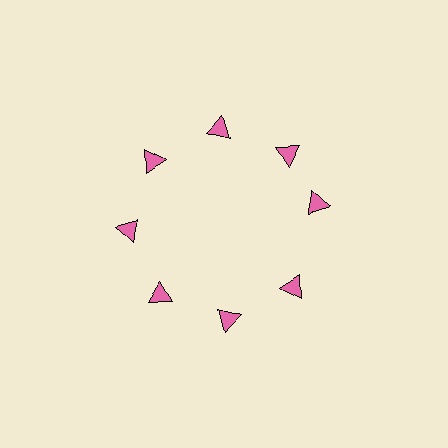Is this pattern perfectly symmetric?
No. The 8 pink triangles are arranged in a ring, but one element near the 3 o'clock position is rotated out of alignment along the ring, breaking the 8-fold rotational symmetry.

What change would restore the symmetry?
The symmetry would be restored by rotating it back into even spacing with its neighbors so that all 8 triangles sit at equal angles and equal distance from the center.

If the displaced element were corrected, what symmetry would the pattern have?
It would have 8-fold rotational symmetry — the pattern would map onto itself every 45 degrees.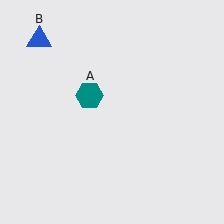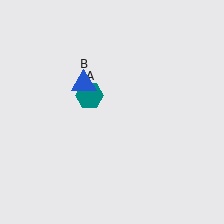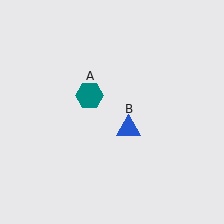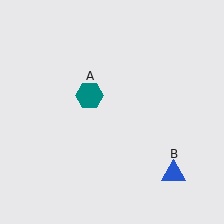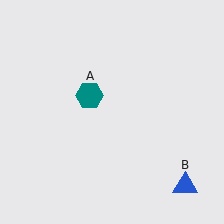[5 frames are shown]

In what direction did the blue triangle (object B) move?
The blue triangle (object B) moved down and to the right.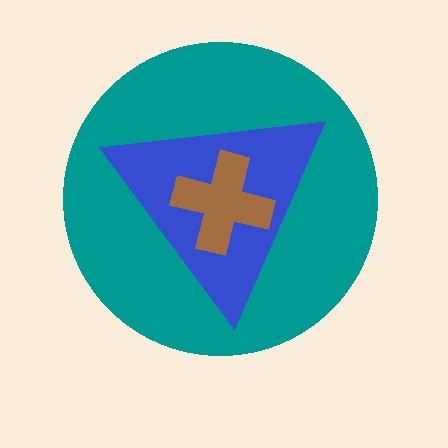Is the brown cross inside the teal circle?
Yes.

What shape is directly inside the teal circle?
The blue triangle.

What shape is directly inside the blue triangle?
The brown cross.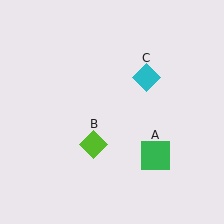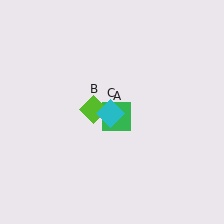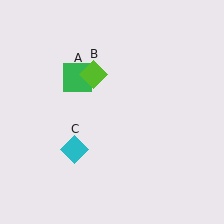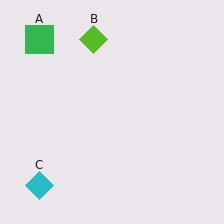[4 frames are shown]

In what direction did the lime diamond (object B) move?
The lime diamond (object B) moved up.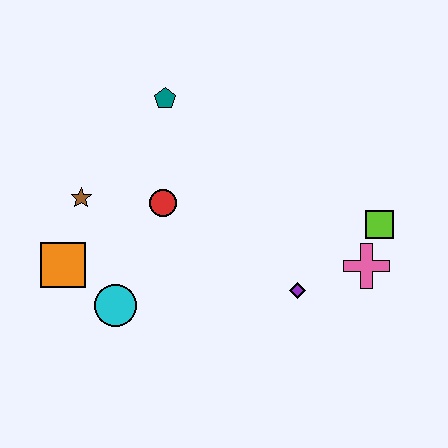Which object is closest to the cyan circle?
The orange square is closest to the cyan circle.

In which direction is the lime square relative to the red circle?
The lime square is to the right of the red circle.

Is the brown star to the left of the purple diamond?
Yes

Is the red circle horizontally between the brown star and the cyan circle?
No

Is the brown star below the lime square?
No